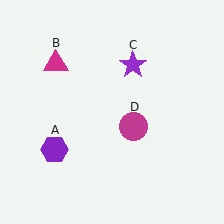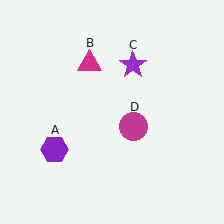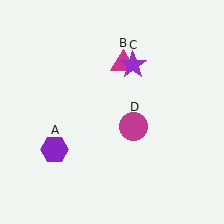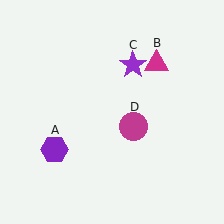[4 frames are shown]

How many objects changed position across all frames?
1 object changed position: magenta triangle (object B).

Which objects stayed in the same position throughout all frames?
Purple hexagon (object A) and purple star (object C) and magenta circle (object D) remained stationary.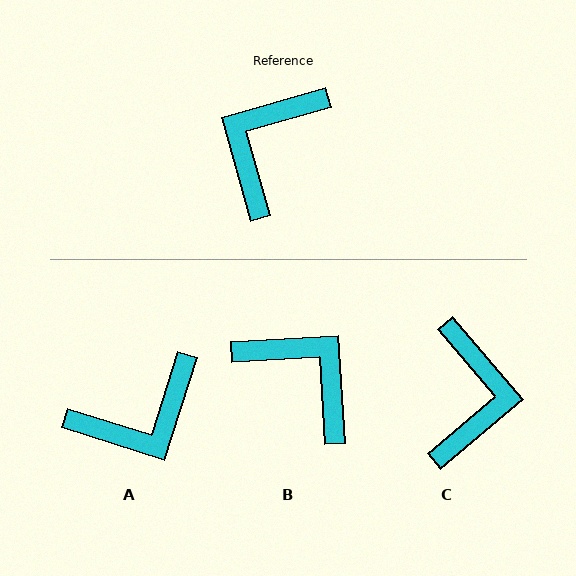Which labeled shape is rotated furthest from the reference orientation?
C, about 155 degrees away.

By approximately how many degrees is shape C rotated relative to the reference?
Approximately 155 degrees clockwise.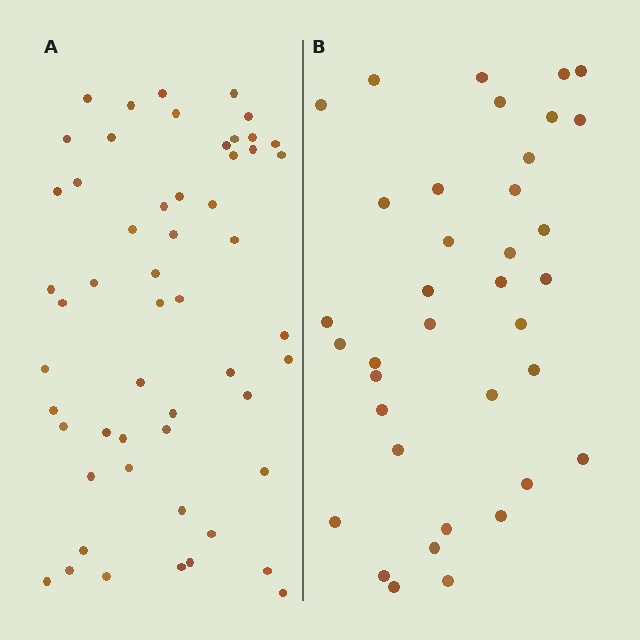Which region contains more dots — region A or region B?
Region A (the left region) has more dots.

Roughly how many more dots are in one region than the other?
Region A has approximately 15 more dots than region B.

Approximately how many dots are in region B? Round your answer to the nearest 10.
About 40 dots. (The exact count is 37, which rounds to 40.)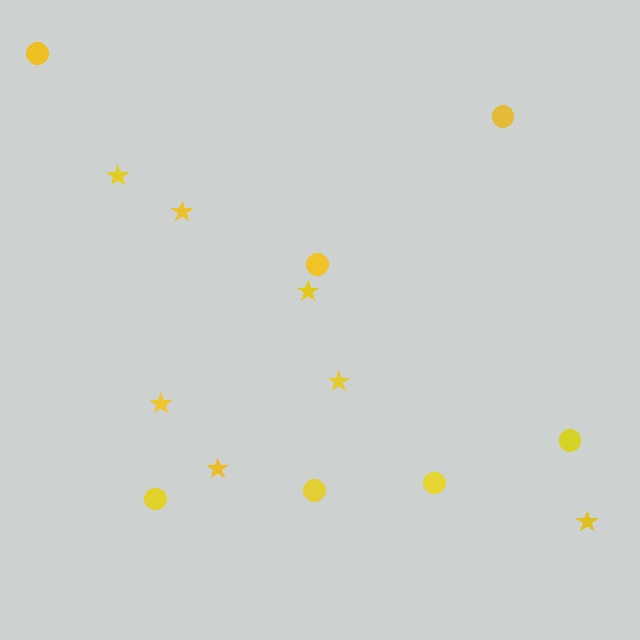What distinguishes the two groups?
There are 2 groups: one group of circles (7) and one group of stars (7).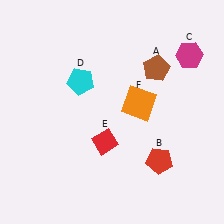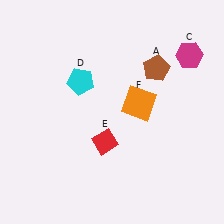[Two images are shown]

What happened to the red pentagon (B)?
The red pentagon (B) was removed in Image 2. It was in the bottom-right area of Image 1.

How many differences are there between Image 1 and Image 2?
There is 1 difference between the two images.